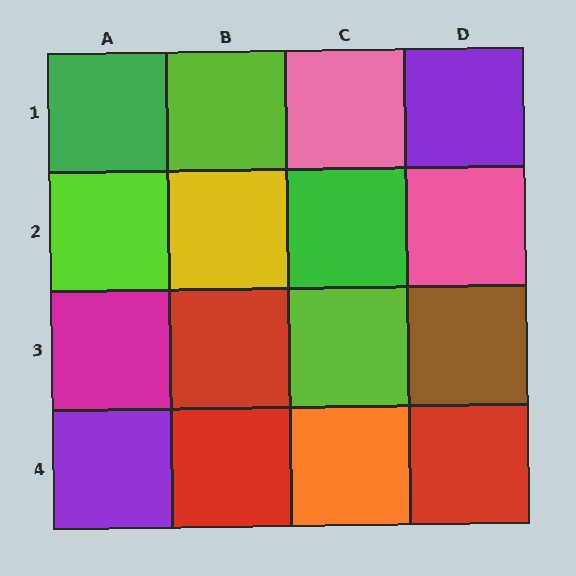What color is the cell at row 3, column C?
Lime.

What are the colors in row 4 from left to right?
Purple, red, orange, red.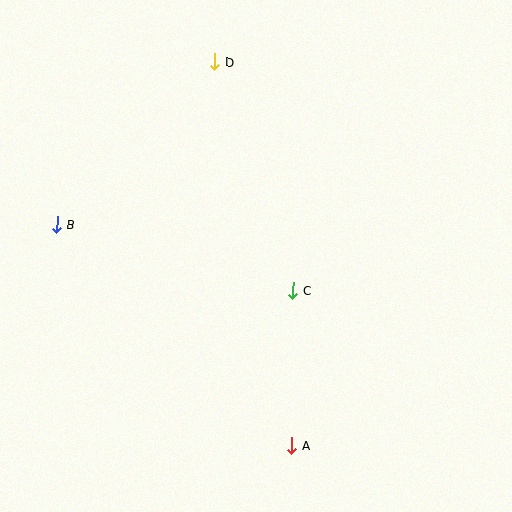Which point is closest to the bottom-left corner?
Point B is closest to the bottom-left corner.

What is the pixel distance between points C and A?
The distance between C and A is 155 pixels.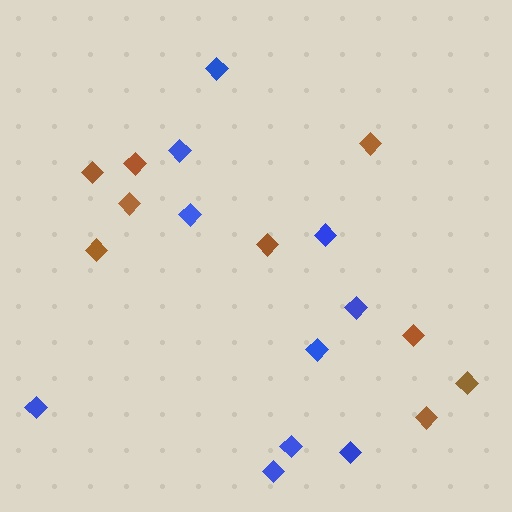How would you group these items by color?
There are 2 groups: one group of brown diamonds (9) and one group of blue diamonds (10).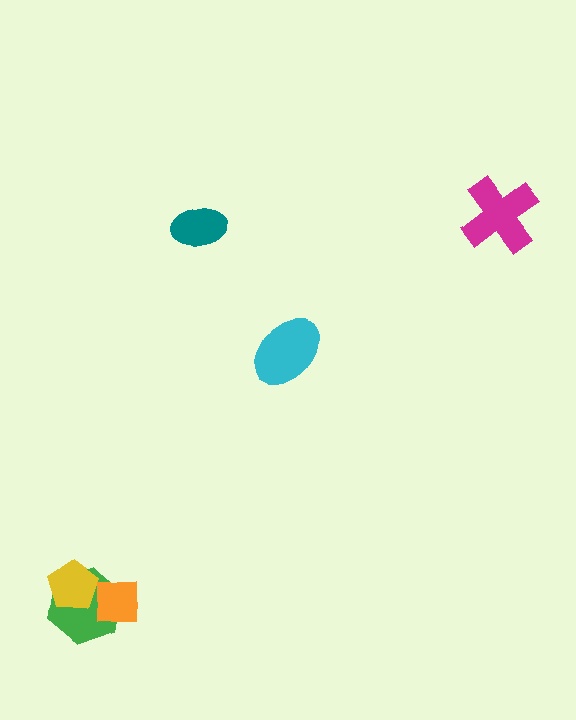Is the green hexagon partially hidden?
Yes, it is partially covered by another shape.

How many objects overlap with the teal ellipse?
0 objects overlap with the teal ellipse.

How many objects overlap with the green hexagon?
2 objects overlap with the green hexagon.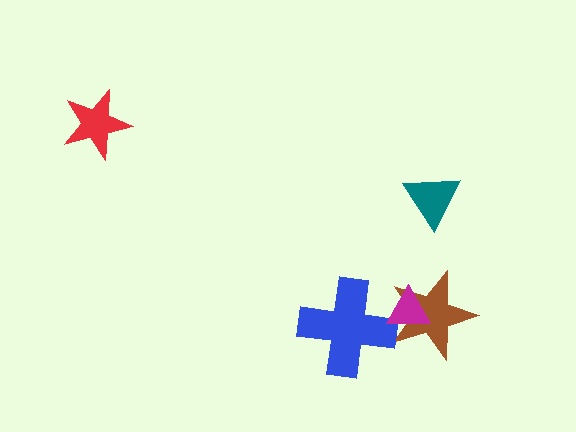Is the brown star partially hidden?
Yes, it is partially covered by another shape.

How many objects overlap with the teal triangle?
0 objects overlap with the teal triangle.